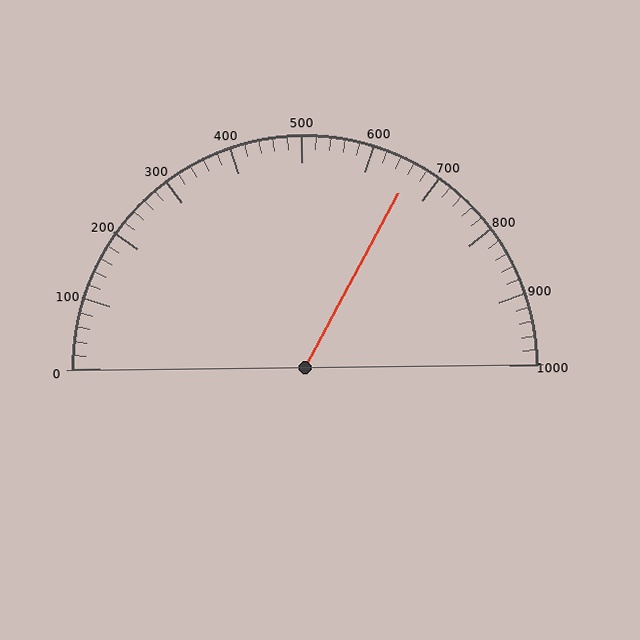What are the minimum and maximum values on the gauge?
The gauge ranges from 0 to 1000.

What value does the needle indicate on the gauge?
The needle indicates approximately 660.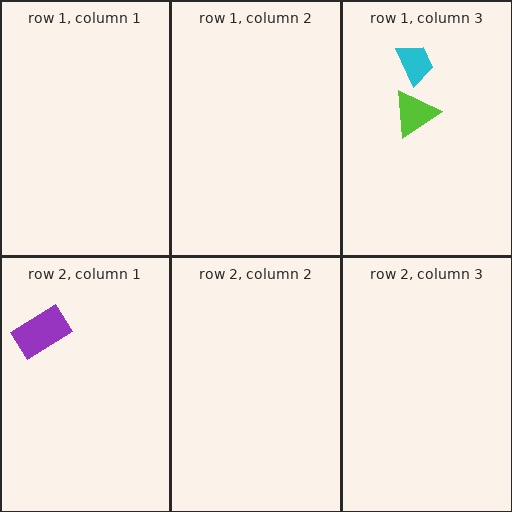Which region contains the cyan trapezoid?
The row 1, column 3 region.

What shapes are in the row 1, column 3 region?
The cyan trapezoid, the lime triangle.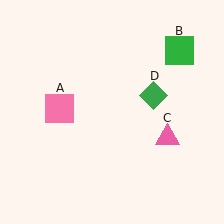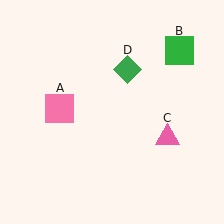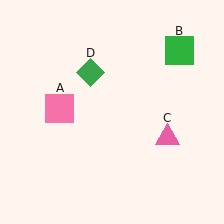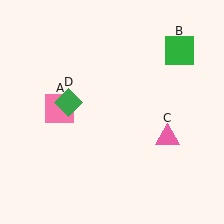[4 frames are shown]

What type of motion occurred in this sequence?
The green diamond (object D) rotated counterclockwise around the center of the scene.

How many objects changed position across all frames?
1 object changed position: green diamond (object D).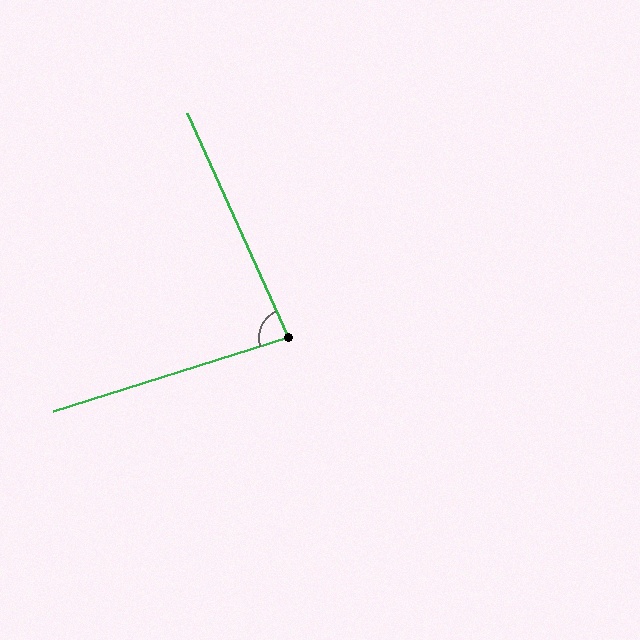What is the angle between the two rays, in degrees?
Approximately 83 degrees.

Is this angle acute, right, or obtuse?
It is acute.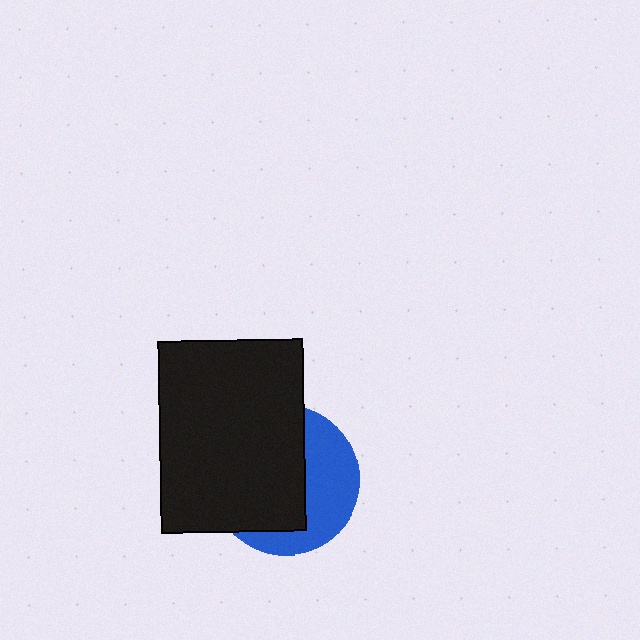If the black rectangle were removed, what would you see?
You would see the complete blue circle.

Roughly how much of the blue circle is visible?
A small part of it is visible (roughly 40%).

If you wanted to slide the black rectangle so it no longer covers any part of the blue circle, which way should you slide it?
Slide it left — that is the most direct way to separate the two shapes.